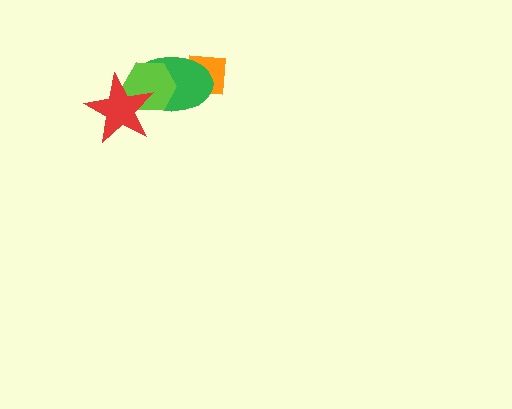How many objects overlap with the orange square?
1 object overlaps with the orange square.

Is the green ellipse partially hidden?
Yes, it is partially covered by another shape.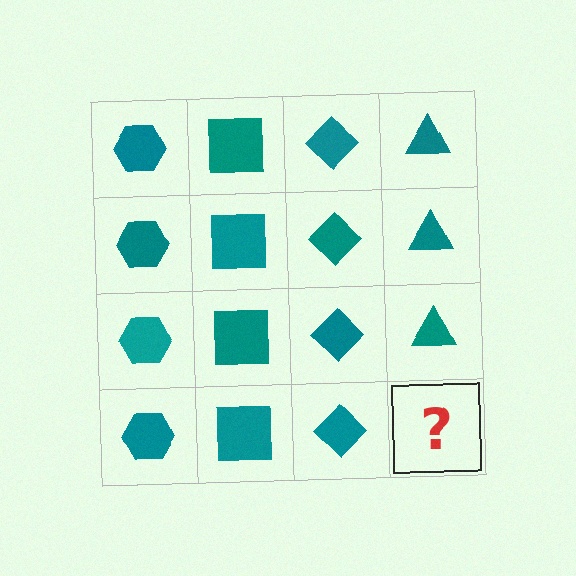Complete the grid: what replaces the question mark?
The question mark should be replaced with a teal triangle.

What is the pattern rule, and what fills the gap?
The rule is that each column has a consistent shape. The gap should be filled with a teal triangle.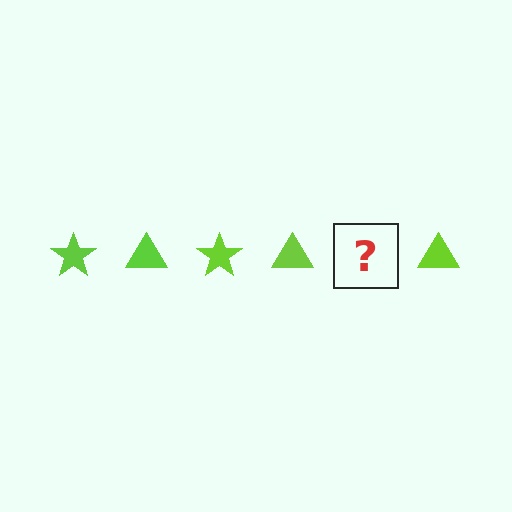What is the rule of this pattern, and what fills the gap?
The rule is that the pattern cycles through star, triangle shapes in lime. The gap should be filled with a lime star.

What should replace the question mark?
The question mark should be replaced with a lime star.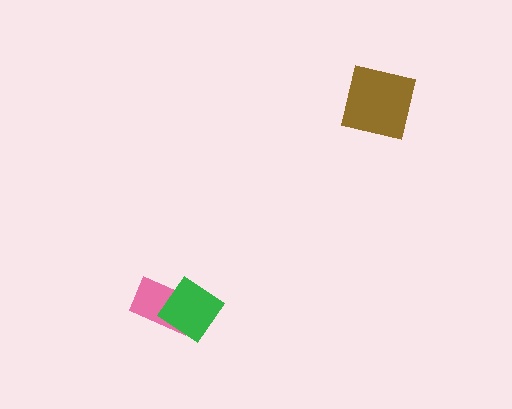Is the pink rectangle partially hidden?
Yes, it is partially covered by another shape.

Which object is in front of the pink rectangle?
The green diamond is in front of the pink rectangle.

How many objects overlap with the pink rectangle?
1 object overlaps with the pink rectangle.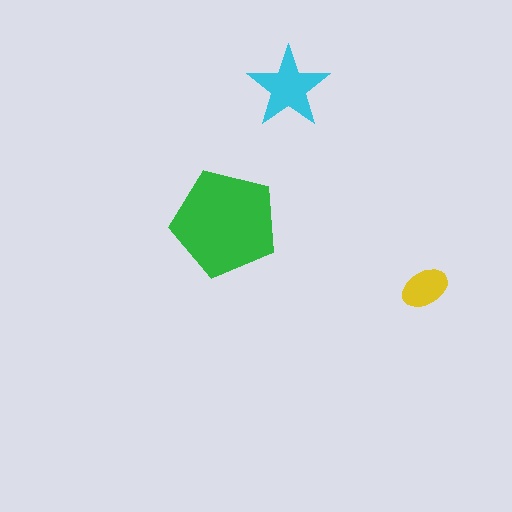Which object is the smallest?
The yellow ellipse.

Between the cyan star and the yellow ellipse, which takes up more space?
The cyan star.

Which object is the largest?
The green pentagon.